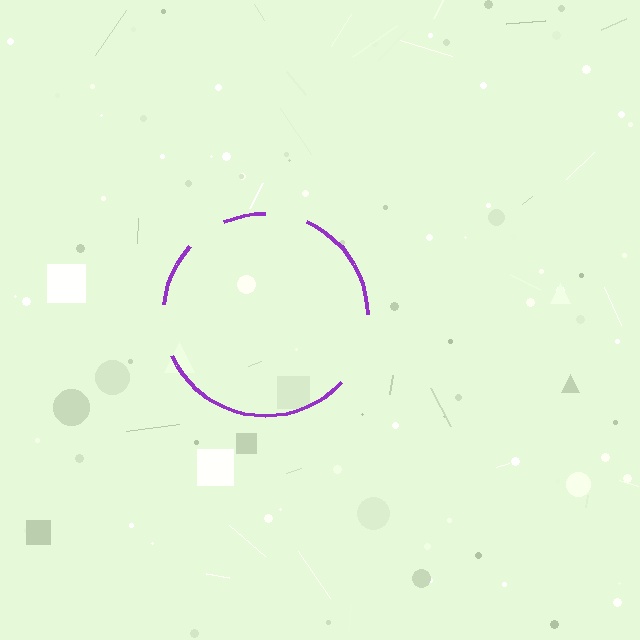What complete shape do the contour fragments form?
The contour fragments form a circle.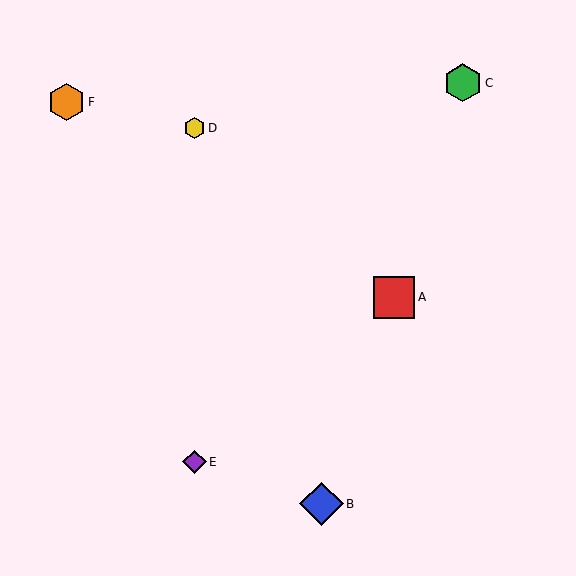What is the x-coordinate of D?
Object D is at x≈194.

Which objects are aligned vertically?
Objects D, E are aligned vertically.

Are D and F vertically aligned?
No, D is at x≈194 and F is at x≈66.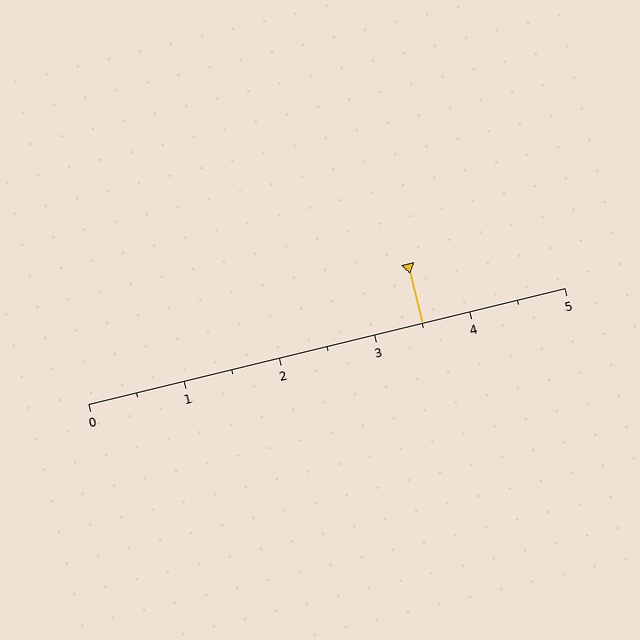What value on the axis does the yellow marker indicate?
The marker indicates approximately 3.5.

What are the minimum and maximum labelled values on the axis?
The axis runs from 0 to 5.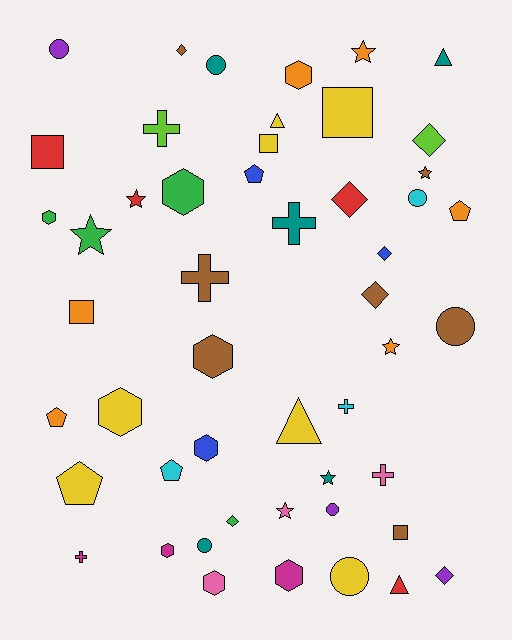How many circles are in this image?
There are 7 circles.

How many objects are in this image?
There are 50 objects.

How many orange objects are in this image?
There are 6 orange objects.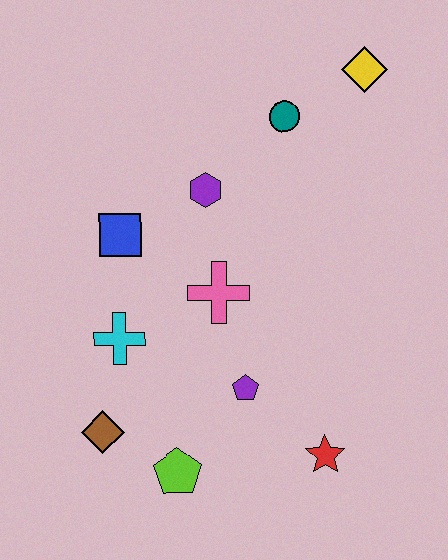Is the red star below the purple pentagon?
Yes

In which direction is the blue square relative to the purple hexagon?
The blue square is to the left of the purple hexagon.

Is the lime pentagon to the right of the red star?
No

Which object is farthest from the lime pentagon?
The yellow diamond is farthest from the lime pentagon.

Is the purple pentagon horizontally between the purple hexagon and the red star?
Yes